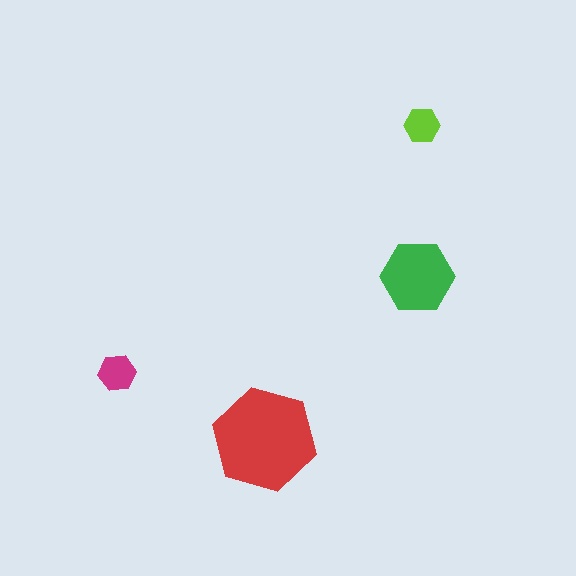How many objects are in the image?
There are 4 objects in the image.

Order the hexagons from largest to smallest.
the red one, the green one, the magenta one, the lime one.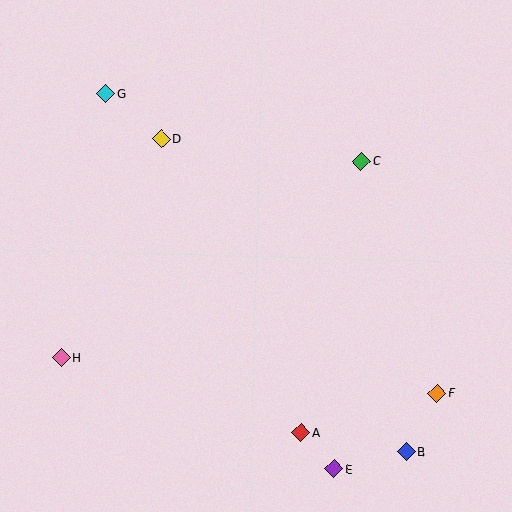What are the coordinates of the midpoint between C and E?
The midpoint between C and E is at (348, 315).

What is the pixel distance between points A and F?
The distance between A and F is 142 pixels.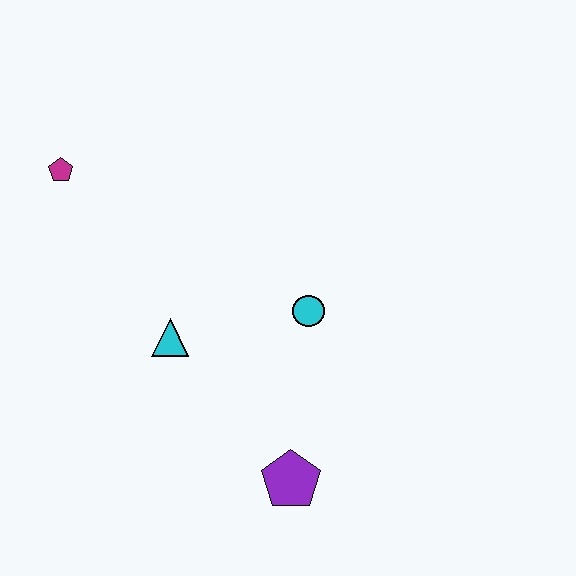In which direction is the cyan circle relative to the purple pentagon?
The cyan circle is above the purple pentagon.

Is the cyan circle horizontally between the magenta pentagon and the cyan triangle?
No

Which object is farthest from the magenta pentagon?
The purple pentagon is farthest from the magenta pentagon.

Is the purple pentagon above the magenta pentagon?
No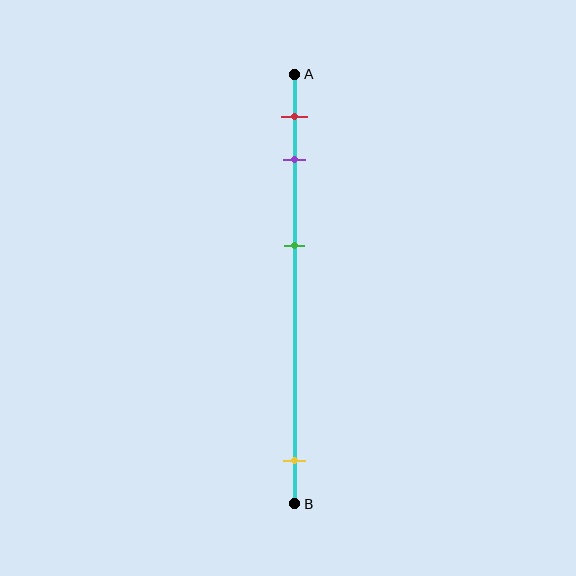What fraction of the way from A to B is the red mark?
The red mark is approximately 10% (0.1) of the way from A to B.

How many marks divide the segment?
There are 4 marks dividing the segment.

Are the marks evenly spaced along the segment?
No, the marks are not evenly spaced.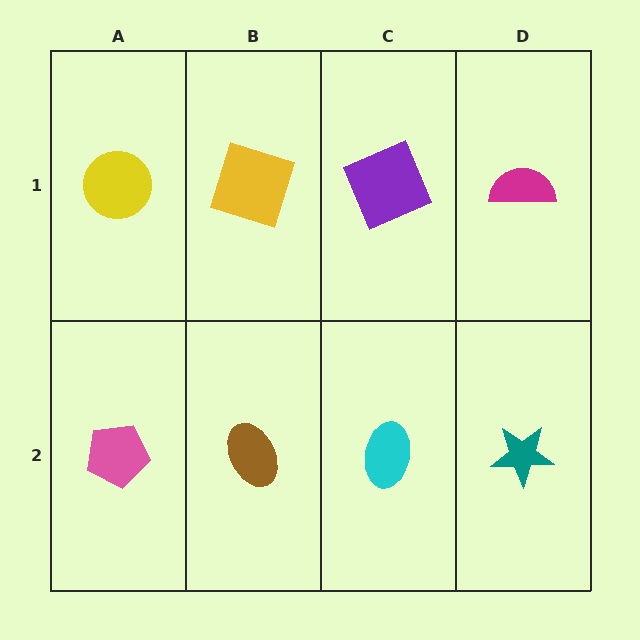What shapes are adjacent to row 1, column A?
A pink pentagon (row 2, column A), a yellow square (row 1, column B).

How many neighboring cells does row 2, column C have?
3.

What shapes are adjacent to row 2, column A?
A yellow circle (row 1, column A), a brown ellipse (row 2, column B).